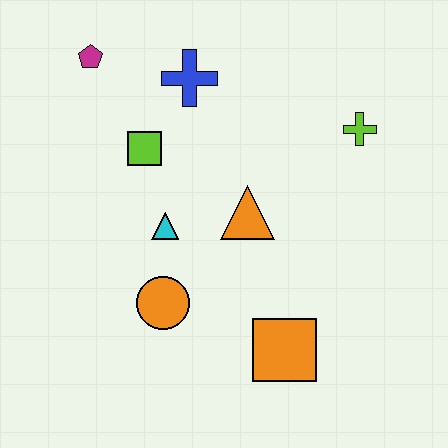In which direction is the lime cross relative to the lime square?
The lime cross is to the right of the lime square.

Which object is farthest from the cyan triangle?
The lime cross is farthest from the cyan triangle.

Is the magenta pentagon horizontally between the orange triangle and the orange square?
No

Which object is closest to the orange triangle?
The cyan triangle is closest to the orange triangle.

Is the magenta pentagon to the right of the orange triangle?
No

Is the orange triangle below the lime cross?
Yes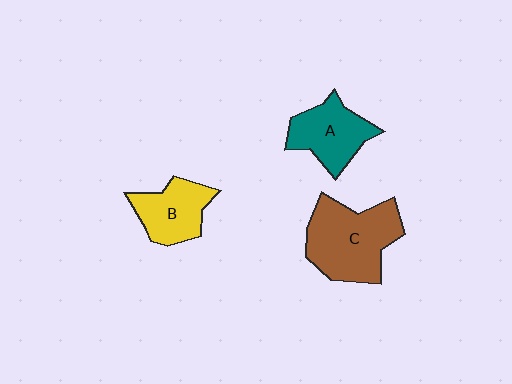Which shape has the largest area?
Shape C (brown).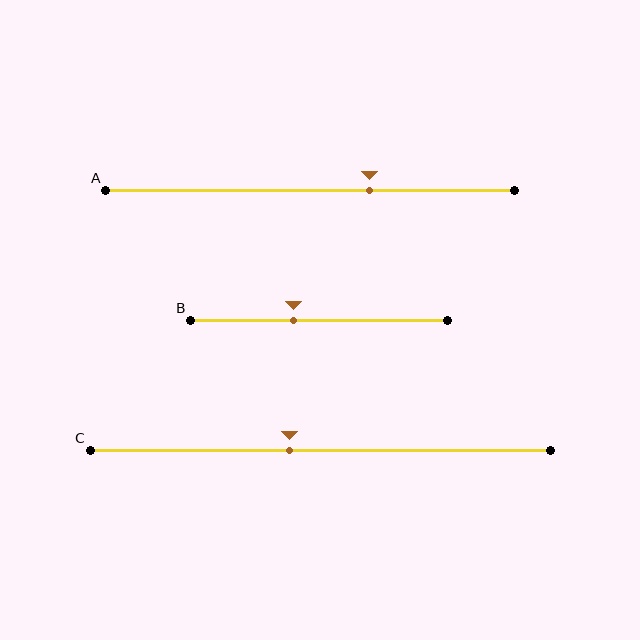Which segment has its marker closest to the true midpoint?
Segment C has its marker closest to the true midpoint.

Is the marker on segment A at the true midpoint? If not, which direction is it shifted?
No, the marker on segment A is shifted to the right by about 15% of the segment length.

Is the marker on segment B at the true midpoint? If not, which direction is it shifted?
No, the marker on segment B is shifted to the left by about 10% of the segment length.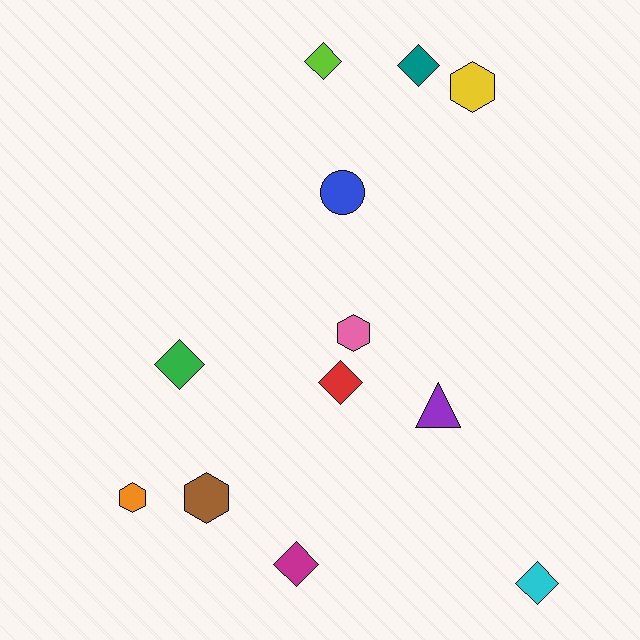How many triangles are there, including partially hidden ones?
There is 1 triangle.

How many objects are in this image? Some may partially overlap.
There are 12 objects.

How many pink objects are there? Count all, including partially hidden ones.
There is 1 pink object.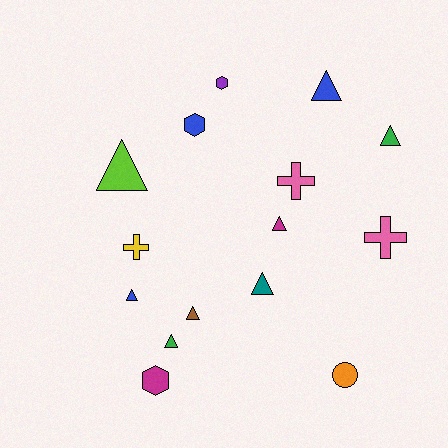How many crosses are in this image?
There are 3 crosses.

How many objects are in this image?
There are 15 objects.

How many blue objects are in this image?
There are 3 blue objects.